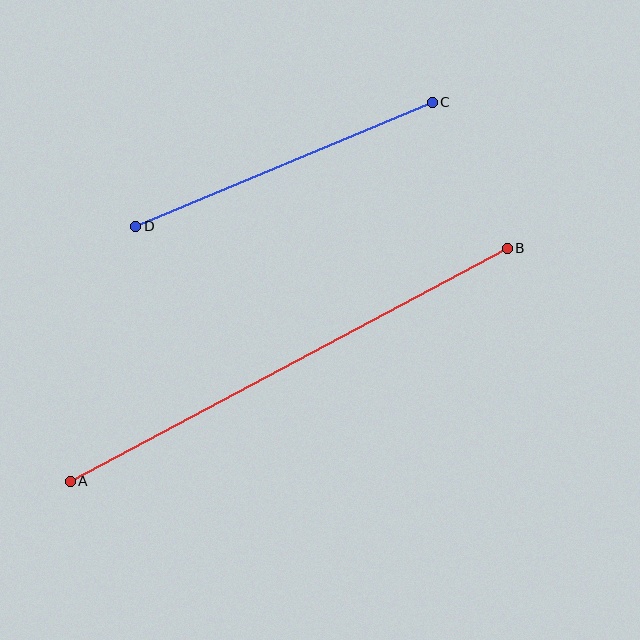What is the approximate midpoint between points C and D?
The midpoint is at approximately (284, 164) pixels.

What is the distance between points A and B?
The distance is approximately 495 pixels.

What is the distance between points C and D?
The distance is approximately 321 pixels.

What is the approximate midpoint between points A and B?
The midpoint is at approximately (289, 365) pixels.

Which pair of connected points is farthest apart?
Points A and B are farthest apart.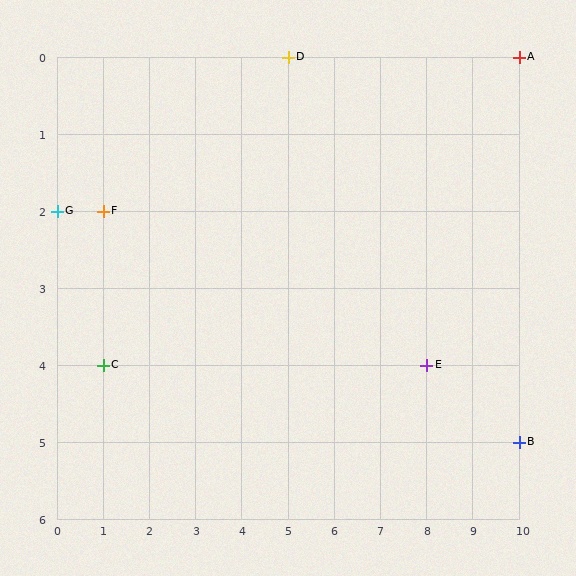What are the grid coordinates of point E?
Point E is at grid coordinates (8, 4).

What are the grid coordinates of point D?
Point D is at grid coordinates (5, 0).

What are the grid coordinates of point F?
Point F is at grid coordinates (1, 2).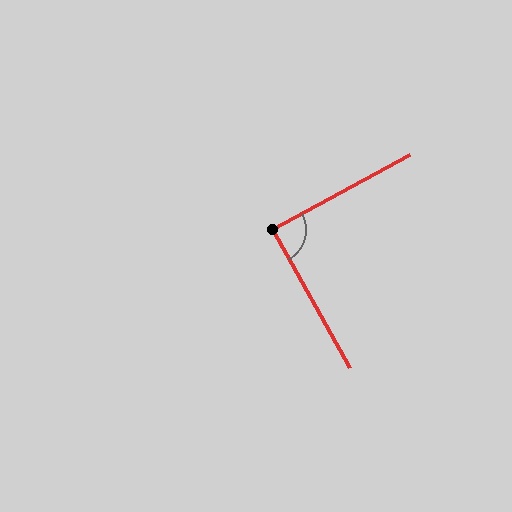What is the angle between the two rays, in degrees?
Approximately 89 degrees.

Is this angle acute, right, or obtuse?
It is approximately a right angle.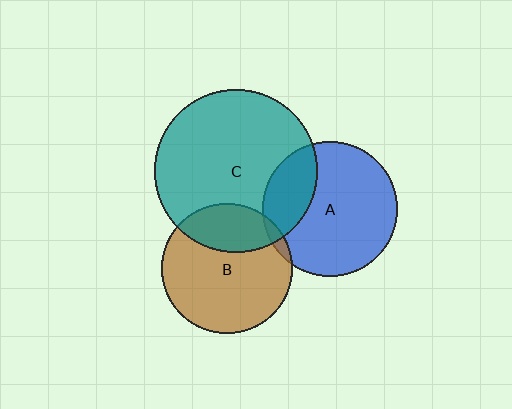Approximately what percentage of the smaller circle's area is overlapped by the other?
Approximately 25%.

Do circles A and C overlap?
Yes.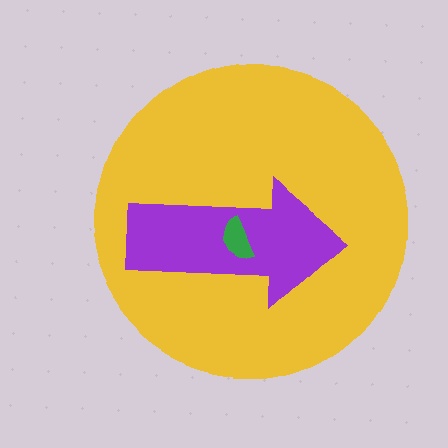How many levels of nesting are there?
3.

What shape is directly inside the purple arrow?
The green semicircle.